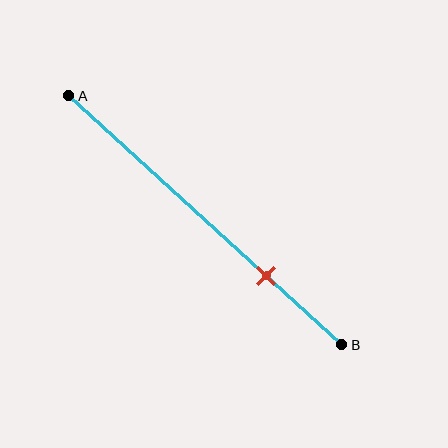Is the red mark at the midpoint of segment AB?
No, the mark is at about 70% from A, not at the 50% midpoint.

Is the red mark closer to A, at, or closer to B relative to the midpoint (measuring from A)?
The red mark is closer to point B than the midpoint of segment AB.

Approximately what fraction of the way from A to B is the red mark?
The red mark is approximately 70% of the way from A to B.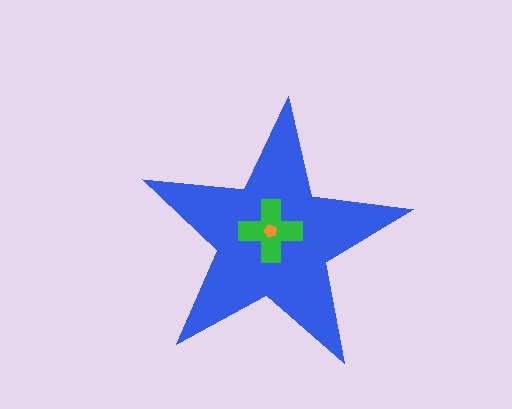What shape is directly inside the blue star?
The green cross.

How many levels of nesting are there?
3.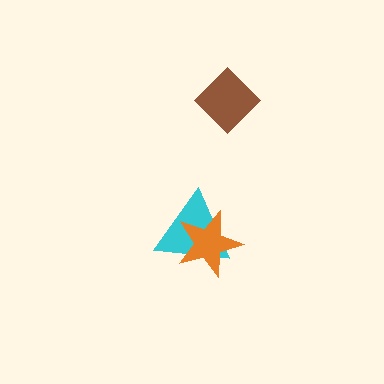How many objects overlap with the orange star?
1 object overlaps with the orange star.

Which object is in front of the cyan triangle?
The orange star is in front of the cyan triangle.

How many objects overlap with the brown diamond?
0 objects overlap with the brown diamond.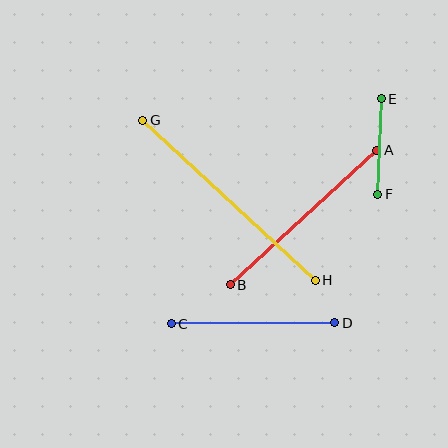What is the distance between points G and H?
The distance is approximately 235 pixels.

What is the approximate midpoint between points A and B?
The midpoint is at approximately (304, 217) pixels.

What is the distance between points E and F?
The distance is approximately 96 pixels.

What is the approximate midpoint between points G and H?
The midpoint is at approximately (229, 200) pixels.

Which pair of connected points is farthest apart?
Points G and H are farthest apart.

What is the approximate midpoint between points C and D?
The midpoint is at approximately (253, 323) pixels.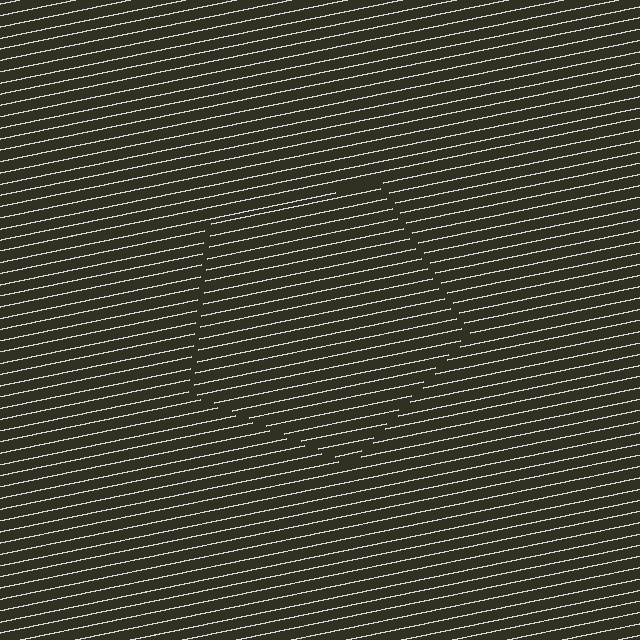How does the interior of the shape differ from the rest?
The interior of the shape contains the same grating, shifted by half a period — the contour is defined by the phase discontinuity where line-ends from the inner and outer gratings abut.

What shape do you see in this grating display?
An illusory pentagon. The interior of the shape contains the same grating, shifted by half a period — the contour is defined by the phase discontinuity where line-ends from the inner and outer gratings abut.